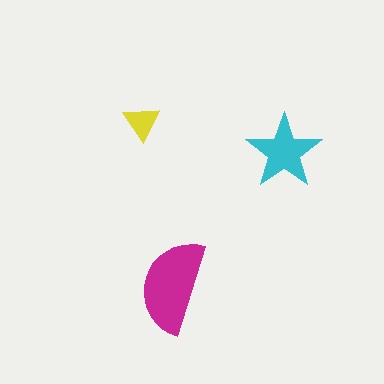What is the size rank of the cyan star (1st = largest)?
2nd.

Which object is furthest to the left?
The yellow triangle is leftmost.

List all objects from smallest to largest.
The yellow triangle, the cyan star, the magenta semicircle.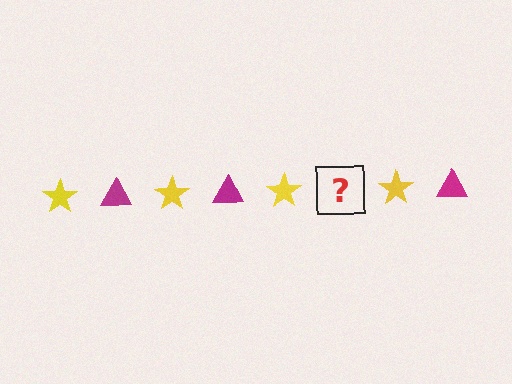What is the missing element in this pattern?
The missing element is a magenta triangle.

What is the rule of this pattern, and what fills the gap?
The rule is that the pattern alternates between yellow star and magenta triangle. The gap should be filled with a magenta triangle.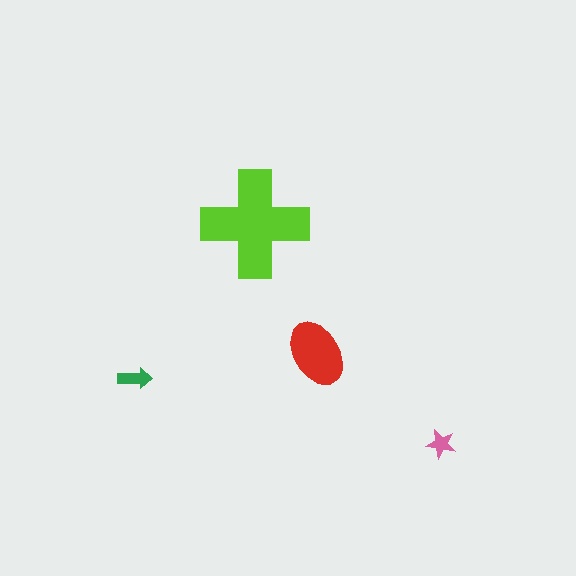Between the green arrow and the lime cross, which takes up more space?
The lime cross.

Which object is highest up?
The lime cross is topmost.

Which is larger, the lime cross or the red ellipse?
The lime cross.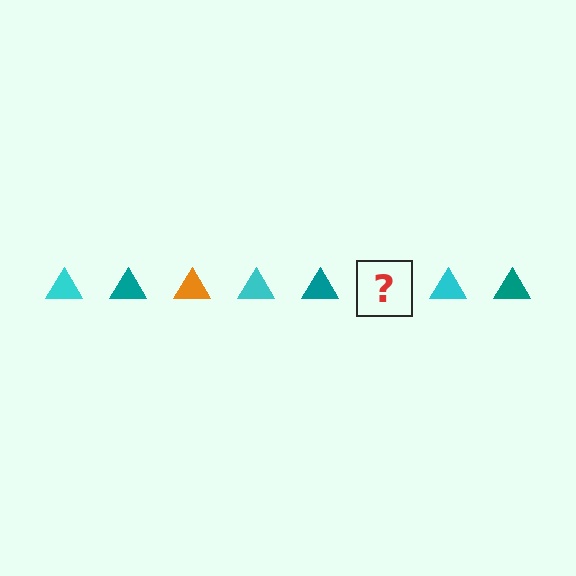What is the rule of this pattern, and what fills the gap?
The rule is that the pattern cycles through cyan, teal, orange triangles. The gap should be filled with an orange triangle.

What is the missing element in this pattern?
The missing element is an orange triangle.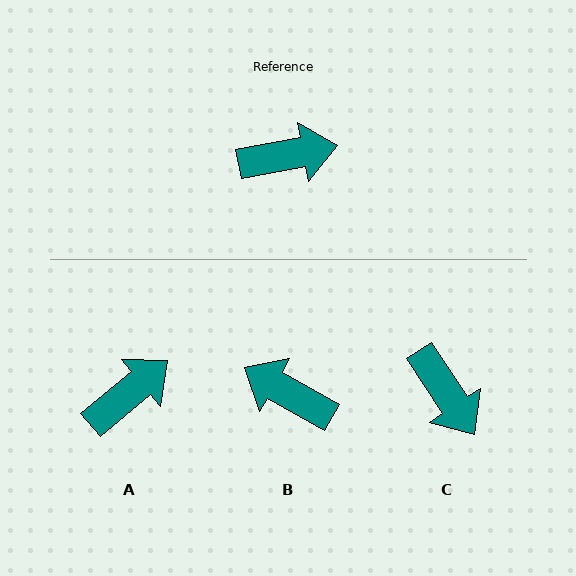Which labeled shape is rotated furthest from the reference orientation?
B, about 140 degrees away.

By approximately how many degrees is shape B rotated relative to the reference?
Approximately 140 degrees counter-clockwise.